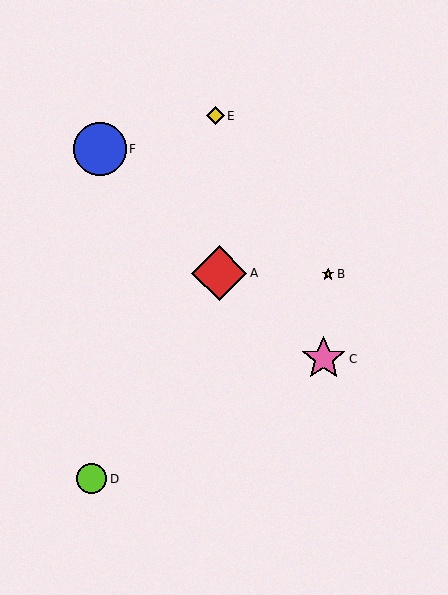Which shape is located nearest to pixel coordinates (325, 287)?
The yellow star (labeled B) at (328, 274) is nearest to that location.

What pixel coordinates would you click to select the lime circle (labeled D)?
Click at (92, 479) to select the lime circle D.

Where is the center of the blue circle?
The center of the blue circle is at (100, 149).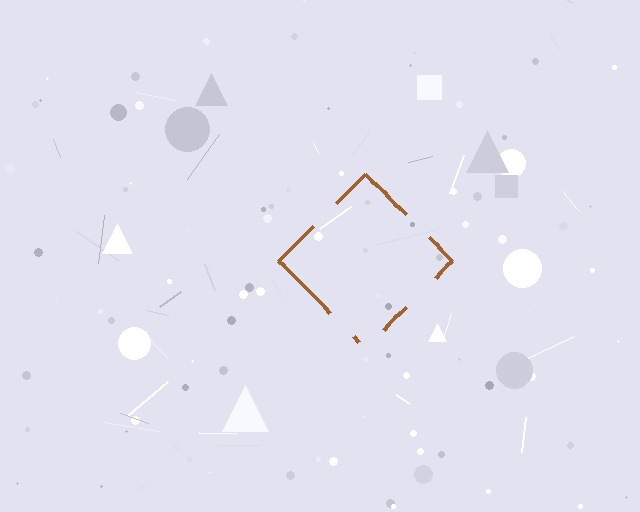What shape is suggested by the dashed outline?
The dashed outline suggests a diamond.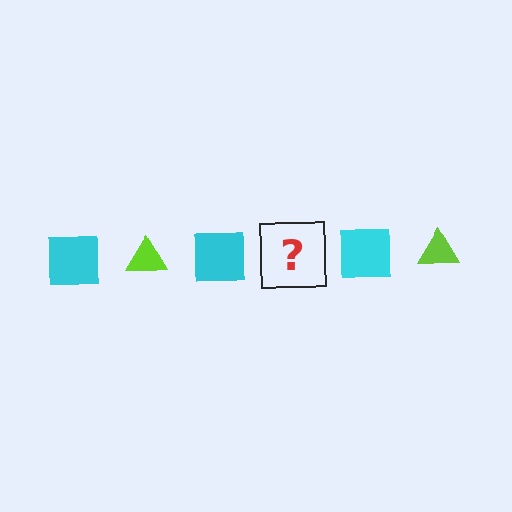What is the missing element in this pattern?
The missing element is a lime triangle.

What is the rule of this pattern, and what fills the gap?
The rule is that the pattern alternates between cyan square and lime triangle. The gap should be filled with a lime triangle.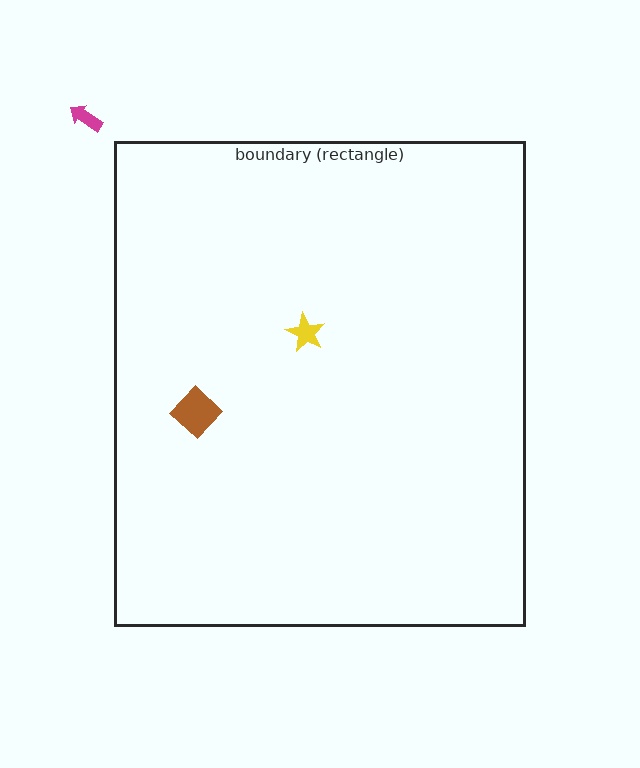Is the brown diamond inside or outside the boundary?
Inside.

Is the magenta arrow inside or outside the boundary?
Outside.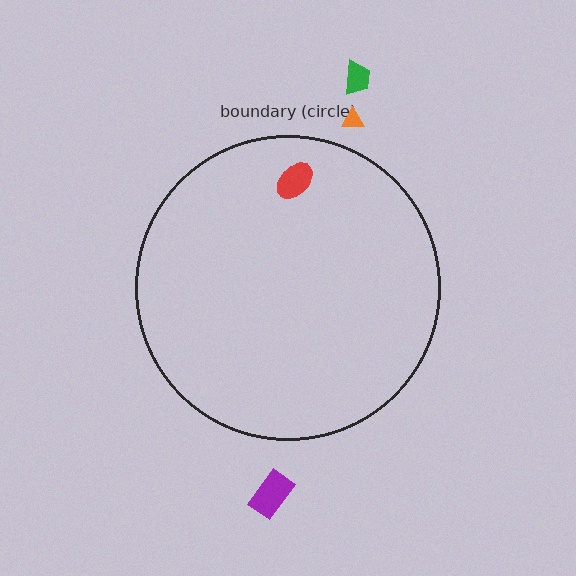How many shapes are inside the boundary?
1 inside, 3 outside.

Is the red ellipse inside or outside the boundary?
Inside.